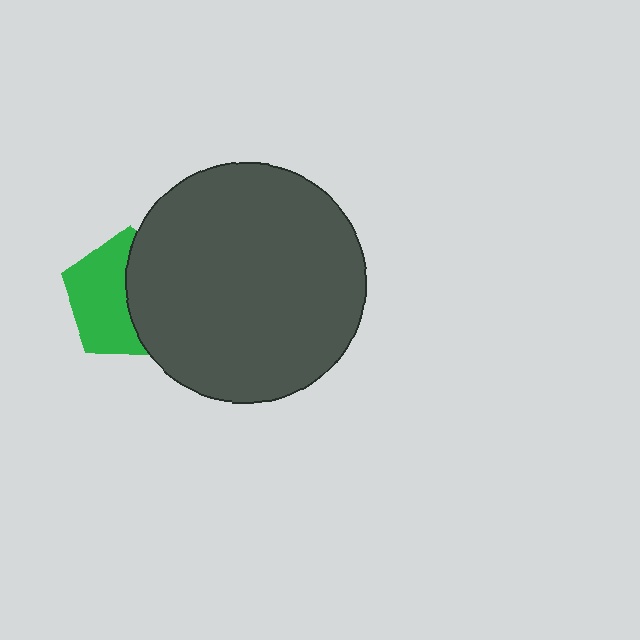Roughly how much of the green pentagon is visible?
About half of it is visible (roughly 53%).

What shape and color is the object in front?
The object in front is a dark gray circle.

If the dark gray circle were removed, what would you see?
You would see the complete green pentagon.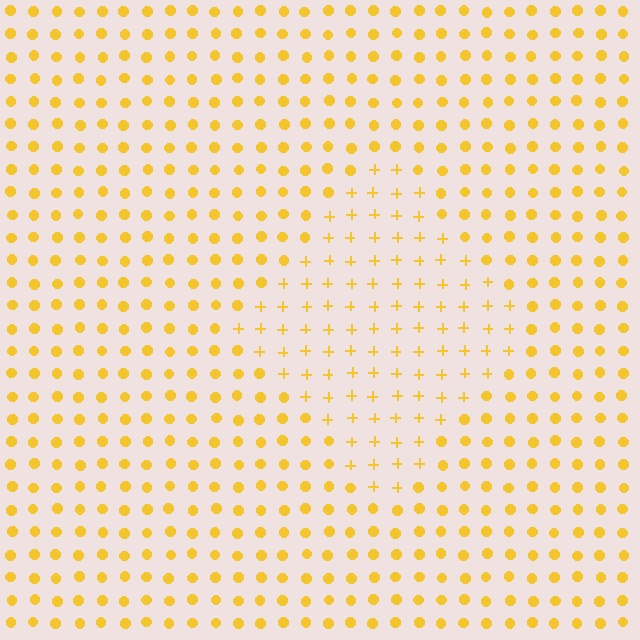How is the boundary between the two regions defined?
The boundary is defined by a change in element shape: plus signs inside vs. circles outside. All elements share the same color and spacing.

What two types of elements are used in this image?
The image uses plus signs inside the diamond region and circles outside it.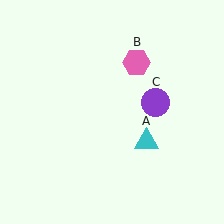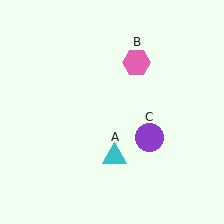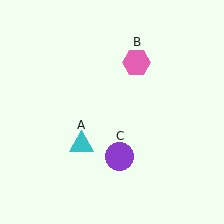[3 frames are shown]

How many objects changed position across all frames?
2 objects changed position: cyan triangle (object A), purple circle (object C).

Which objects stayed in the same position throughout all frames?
Pink hexagon (object B) remained stationary.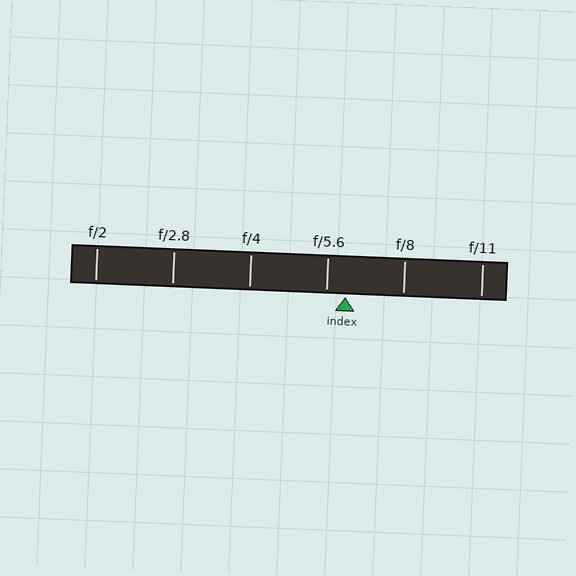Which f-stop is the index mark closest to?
The index mark is closest to f/5.6.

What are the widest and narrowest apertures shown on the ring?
The widest aperture shown is f/2 and the narrowest is f/11.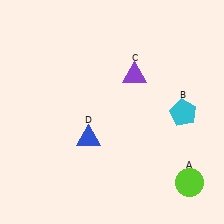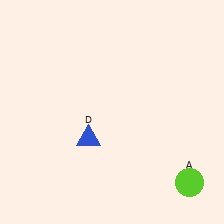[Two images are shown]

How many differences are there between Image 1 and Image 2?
There are 2 differences between the two images.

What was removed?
The cyan pentagon (B), the purple triangle (C) were removed in Image 2.